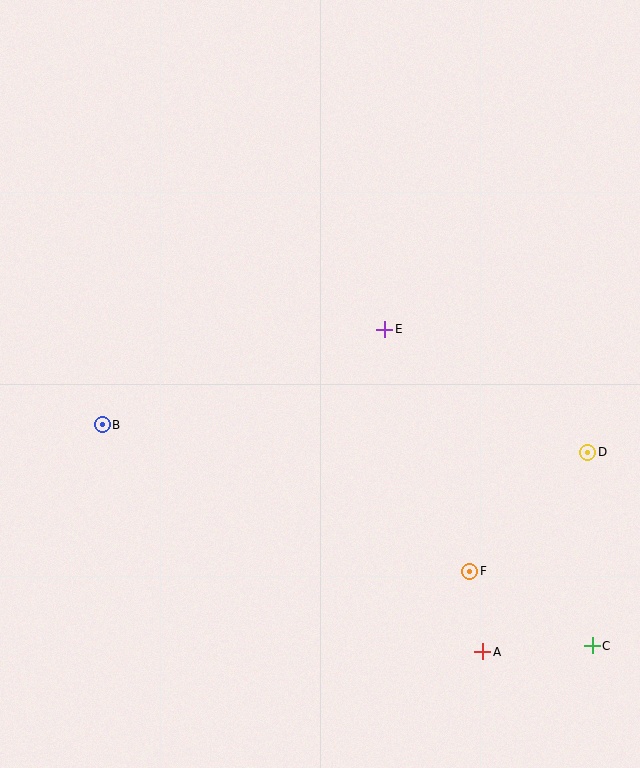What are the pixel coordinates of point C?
Point C is at (592, 646).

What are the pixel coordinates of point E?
Point E is at (385, 329).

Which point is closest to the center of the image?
Point E at (385, 329) is closest to the center.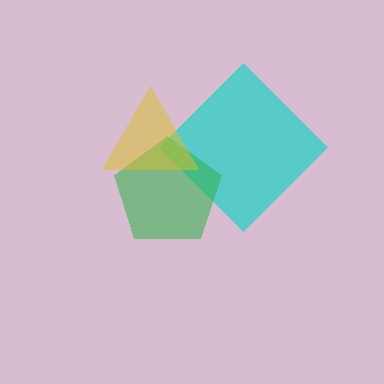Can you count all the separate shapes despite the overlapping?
Yes, there are 3 separate shapes.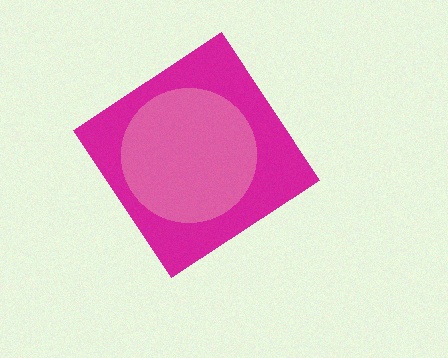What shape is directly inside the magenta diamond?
The pink circle.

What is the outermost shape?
The magenta diamond.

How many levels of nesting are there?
2.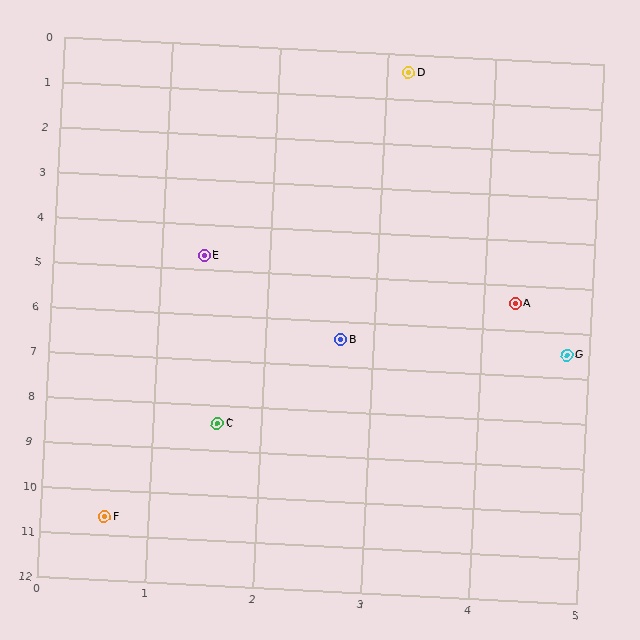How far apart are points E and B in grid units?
Points E and B are about 2.1 grid units apart.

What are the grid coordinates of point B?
Point B is at approximately (2.7, 6.4).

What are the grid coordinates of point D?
Point D is at approximately (3.2, 0.4).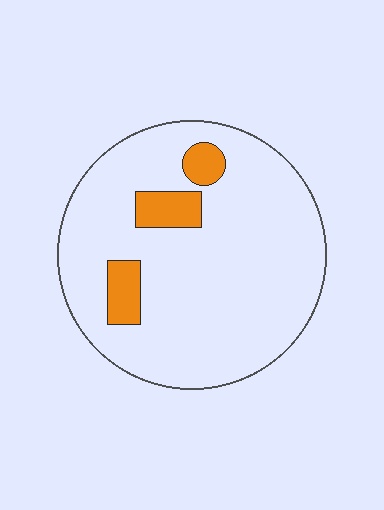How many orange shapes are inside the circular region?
3.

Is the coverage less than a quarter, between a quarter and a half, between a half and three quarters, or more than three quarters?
Less than a quarter.